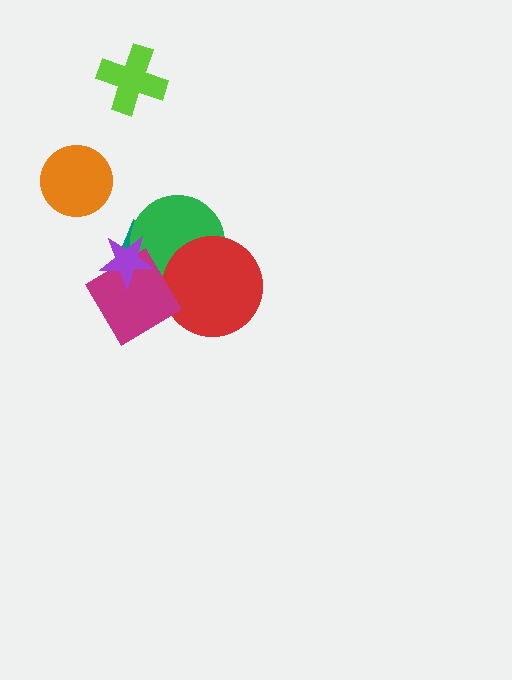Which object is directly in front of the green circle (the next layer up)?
The red circle is directly in front of the green circle.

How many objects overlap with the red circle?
3 objects overlap with the red circle.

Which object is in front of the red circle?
The magenta diamond is in front of the red circle.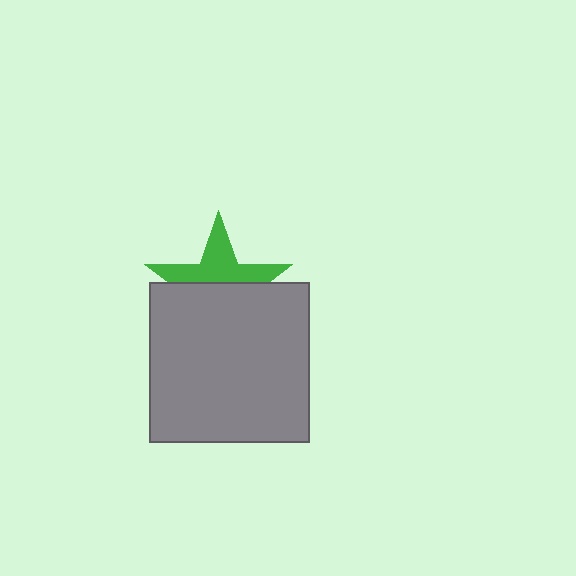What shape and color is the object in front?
The object in front is a gray square.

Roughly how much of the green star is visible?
About half of it is visible (roughly 45%).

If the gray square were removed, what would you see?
You would see the complete green star.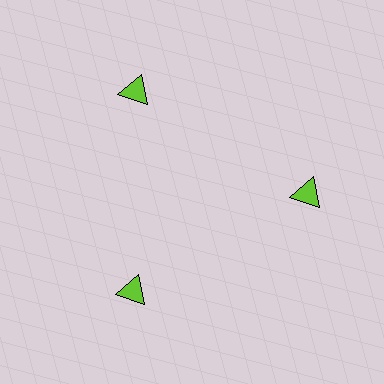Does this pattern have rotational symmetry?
Yes, this pattern has 3-fold rotational symmetry. It looks the same after rotating 120 degrees around the center.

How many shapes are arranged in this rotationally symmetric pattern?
There are 3 shapes, arranged in 3 groups of 1.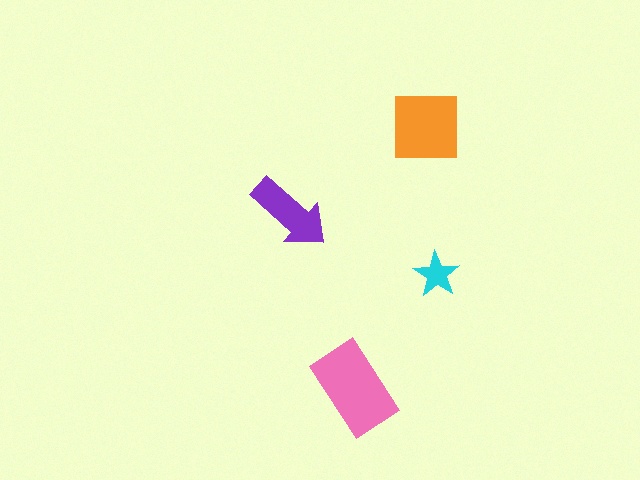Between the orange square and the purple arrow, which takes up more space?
The orange square.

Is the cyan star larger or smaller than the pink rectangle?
Smaller.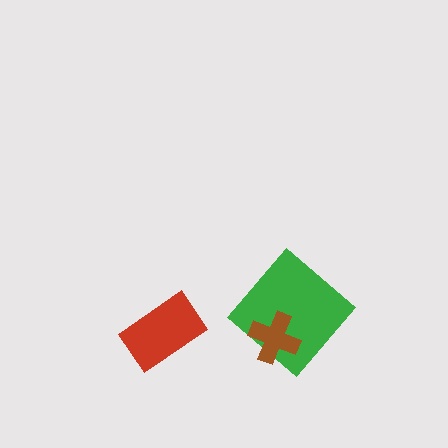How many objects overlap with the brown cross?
1 object overlaps with the brown cross.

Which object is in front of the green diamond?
The brown cross is in front of the green diamond.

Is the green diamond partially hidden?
Yes, it is partially covered by another shape.